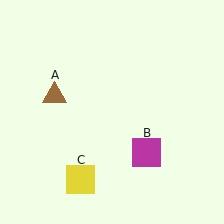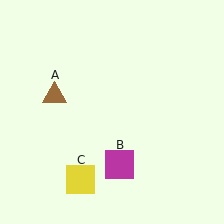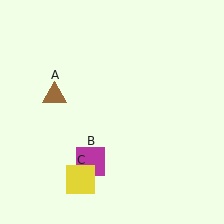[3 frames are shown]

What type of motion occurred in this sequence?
The magenta square (object B) rotated clockwise around the center of the scene.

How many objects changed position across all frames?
1 object changed position: magenta square (object B).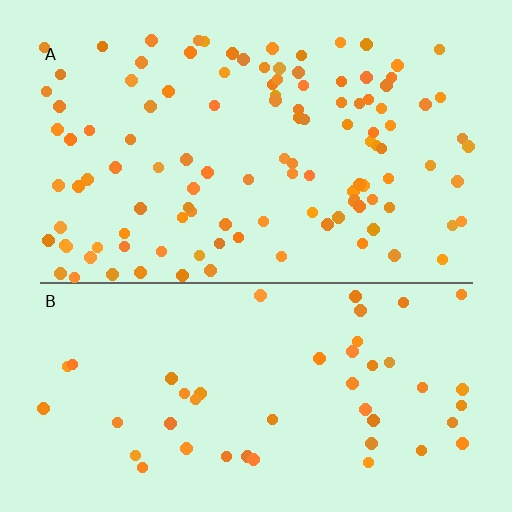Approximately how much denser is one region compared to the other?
Approximately 2.4× — region A over region B.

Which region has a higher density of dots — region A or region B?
A (the top).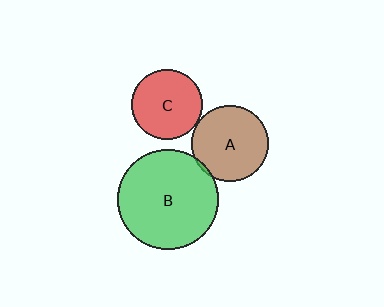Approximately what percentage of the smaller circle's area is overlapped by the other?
Approximately 5%.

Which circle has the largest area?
Circle B (green).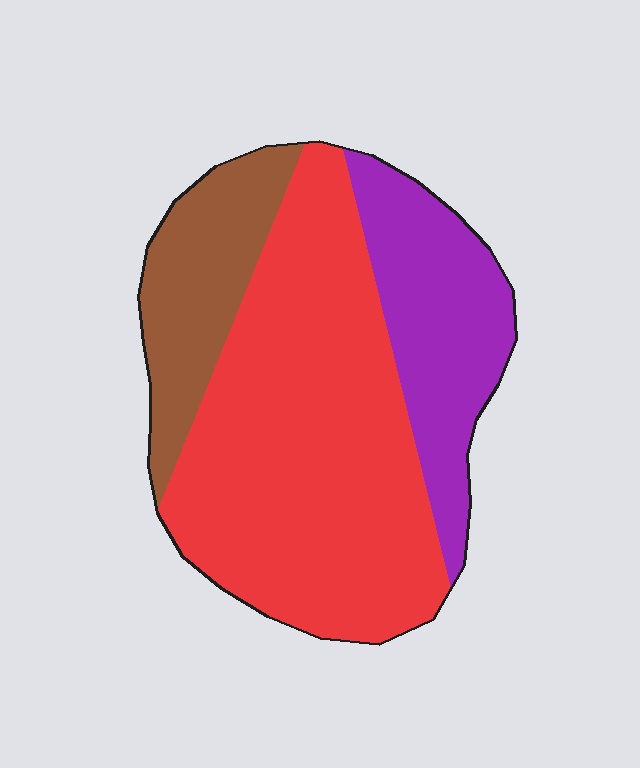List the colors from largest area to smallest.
From largest to smallest: red, purple, brown.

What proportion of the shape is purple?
Purple covers 23% of the shape.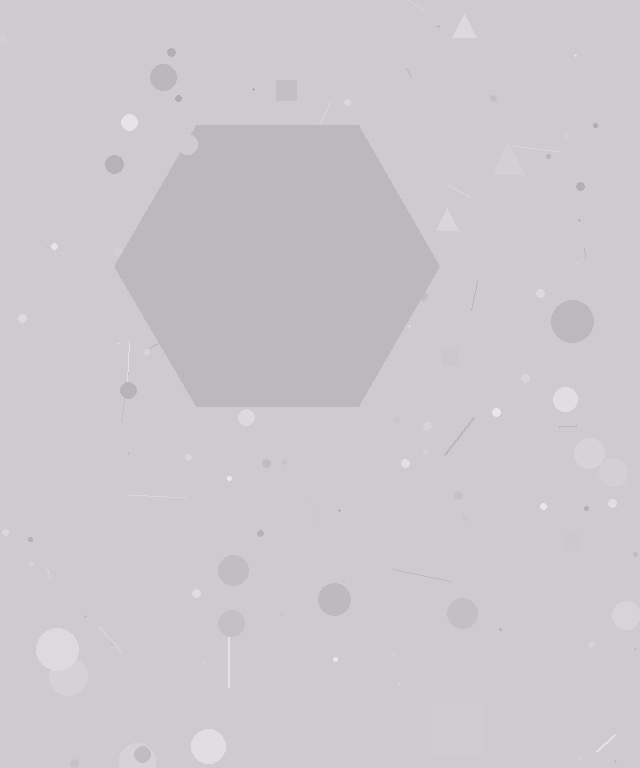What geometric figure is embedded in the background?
A hexagon is embedded in the background.